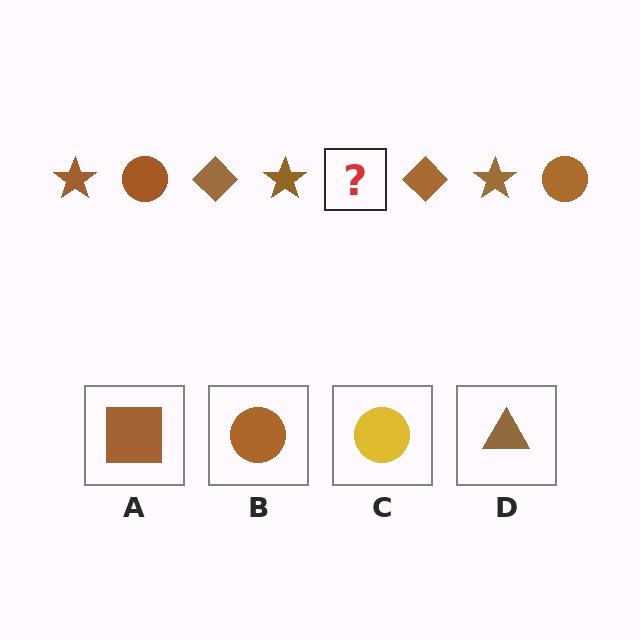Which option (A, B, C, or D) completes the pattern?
B.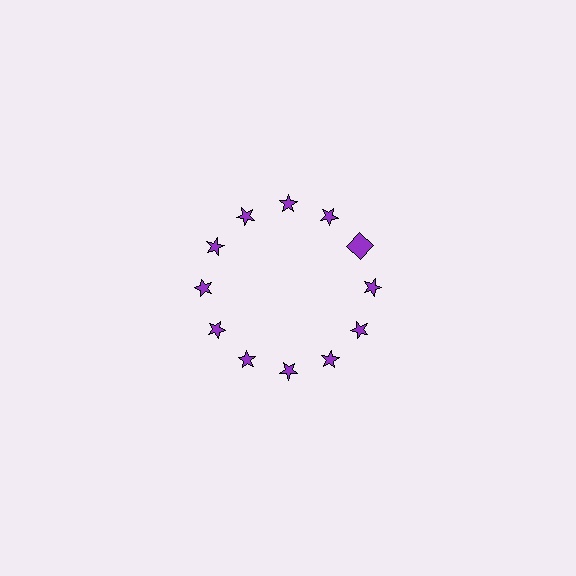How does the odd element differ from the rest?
It has a different shape: square instead of star.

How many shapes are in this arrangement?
There are 12 shapes arranged in a ring pattern.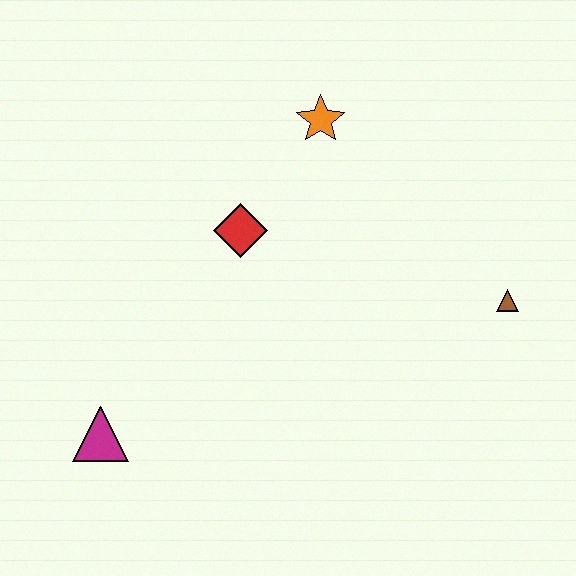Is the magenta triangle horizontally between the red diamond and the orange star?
No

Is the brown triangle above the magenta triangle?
Yes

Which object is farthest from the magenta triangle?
The brown triangle is farthest from the magenta triangle.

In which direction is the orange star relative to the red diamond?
The orange star is above the red diamond.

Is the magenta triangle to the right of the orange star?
No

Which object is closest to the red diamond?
The orange star is closest to the red diamond.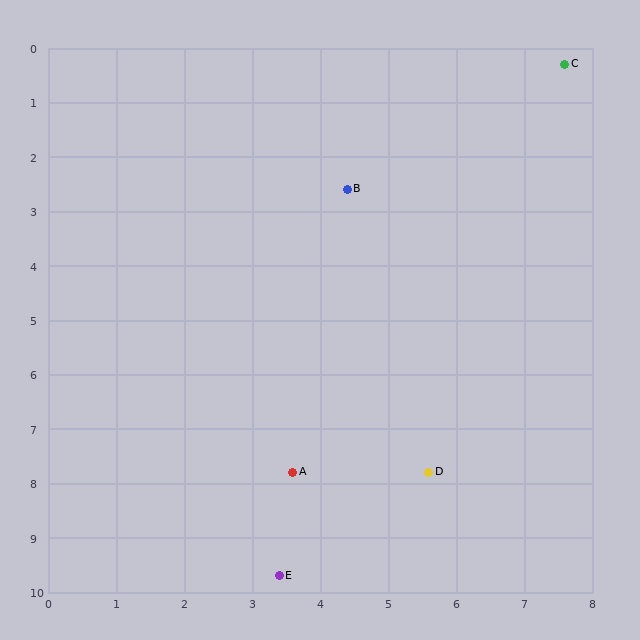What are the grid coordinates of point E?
Point E is at approximately (3.4, 9.7).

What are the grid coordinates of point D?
Point D is at approximately (5.6, 7.8).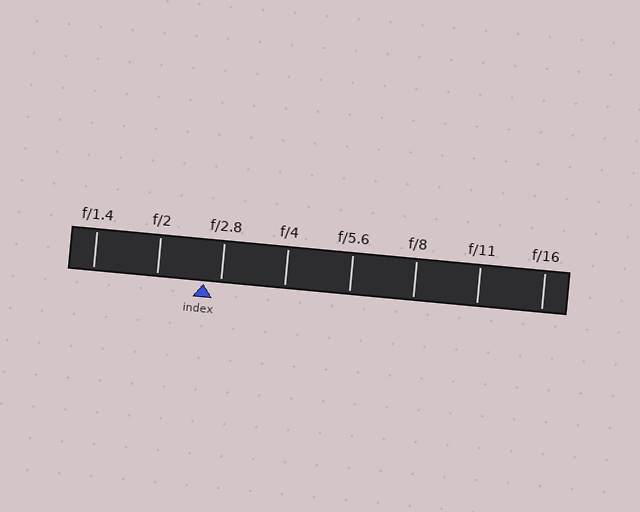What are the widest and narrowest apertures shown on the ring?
The widest aperture shown is f/1.4 and the narrowest is f/16.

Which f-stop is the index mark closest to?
The index mark is closest to f/2.8.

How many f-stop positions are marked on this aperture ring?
There are 8 f-stop positions marked.